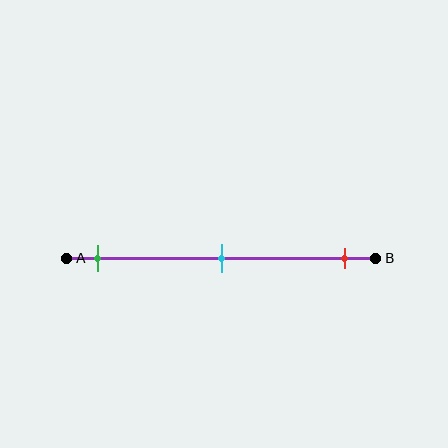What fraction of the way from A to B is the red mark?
The red mark is approximately 90% (0.9) of the way from A to B.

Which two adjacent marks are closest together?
The green and cyan marks are the closest adjacent pair.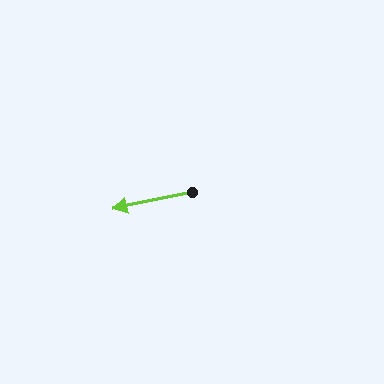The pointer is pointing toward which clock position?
Roughly 9 o'clock.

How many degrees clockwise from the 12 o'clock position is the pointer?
Approximately 258 degrees.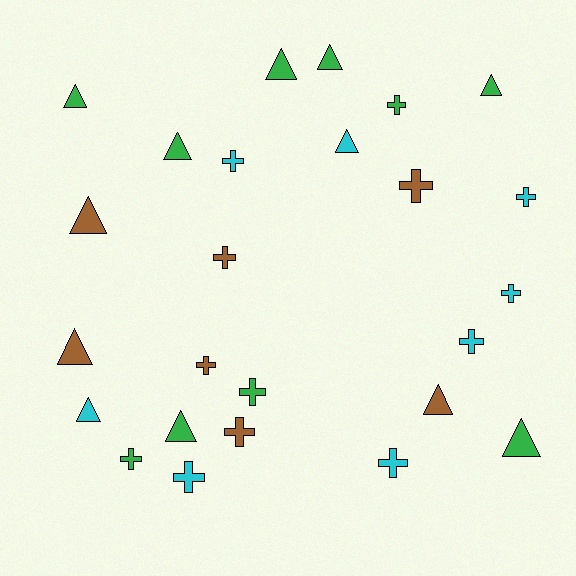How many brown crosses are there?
There are 4 brown crosses.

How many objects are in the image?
There are 25 objects.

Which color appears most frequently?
Green, with 10 objects.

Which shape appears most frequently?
Cross, with 13 objects.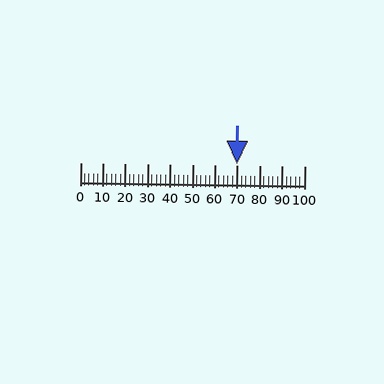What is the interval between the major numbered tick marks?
The major tick marks are spaced 10 units apart.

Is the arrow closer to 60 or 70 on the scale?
The arrow is closer to 70.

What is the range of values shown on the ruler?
The ruler shows values from 0 to 100.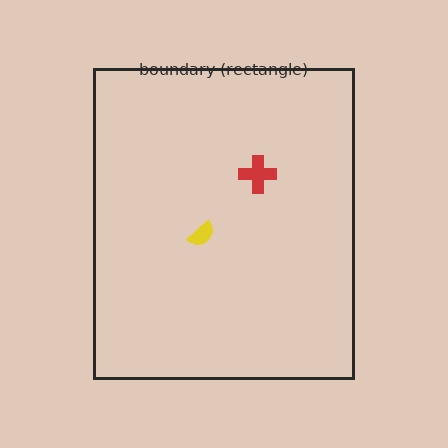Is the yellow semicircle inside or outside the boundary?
Inside.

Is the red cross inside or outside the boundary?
Inside.